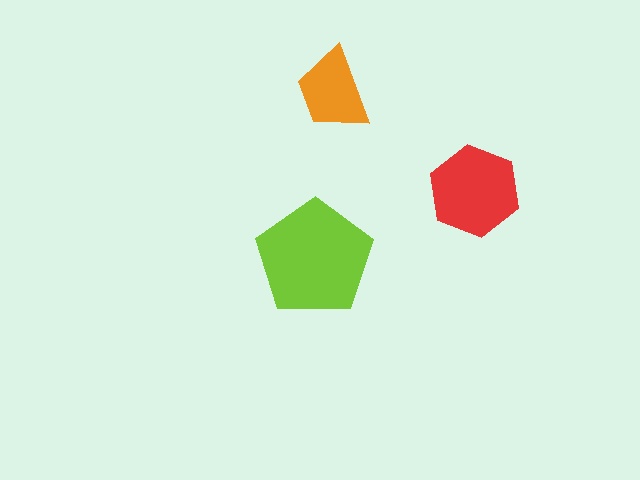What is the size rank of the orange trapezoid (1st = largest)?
3rd.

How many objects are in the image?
There are 3 objects in the image.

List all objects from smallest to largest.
The orange trapezoid, the red hexagon, the lime pentagon.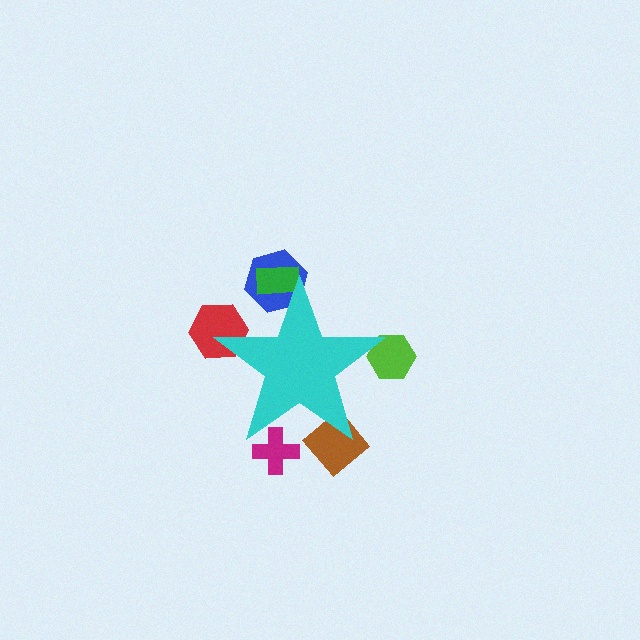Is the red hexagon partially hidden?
Yes, the red hexagon is partially hidden behind the cyan star.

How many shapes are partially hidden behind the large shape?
6 shapes are partially hidden.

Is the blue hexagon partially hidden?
Yes, the blue hexagon is partially hidden behind the cyan star.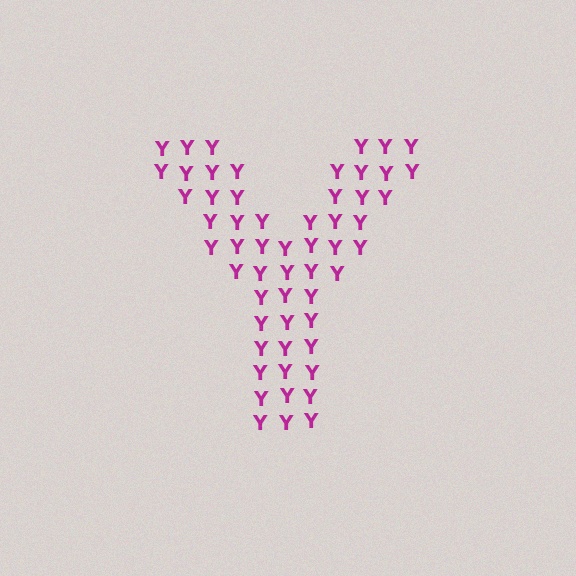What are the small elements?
The small elements are letter Y's.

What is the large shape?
The large shape is the letter Y.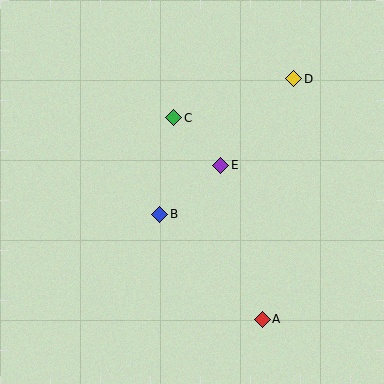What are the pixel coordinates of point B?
Point B is at (160, 214).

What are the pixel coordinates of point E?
Point E is at (221, 165).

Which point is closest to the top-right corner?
Point D is closest to the top-right corner.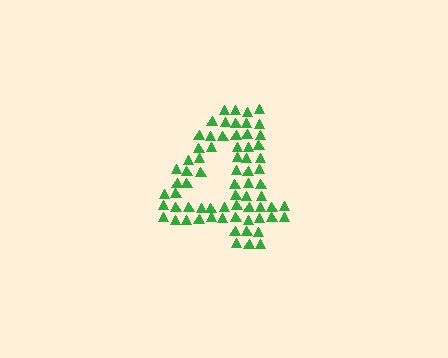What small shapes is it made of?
It is made of small triangles.